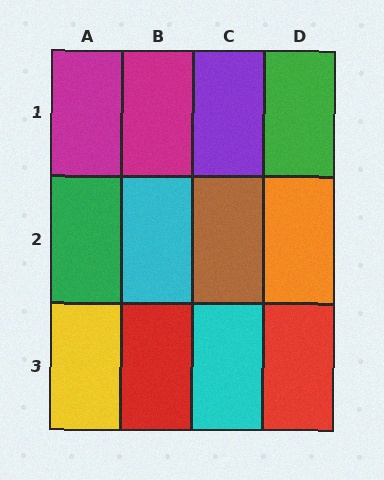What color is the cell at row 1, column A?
Magenta.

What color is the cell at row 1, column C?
Purple.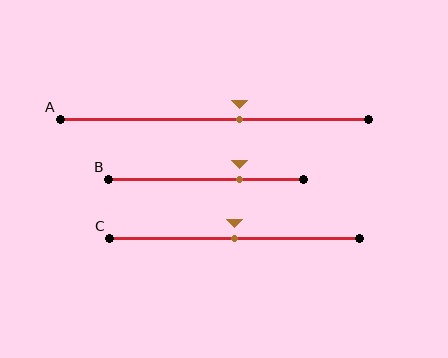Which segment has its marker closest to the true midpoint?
Segment C has its marker closest to the true midpoint.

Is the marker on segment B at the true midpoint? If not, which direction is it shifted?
No, the marker on segment B is shifted to the right by about 17% of the segment length.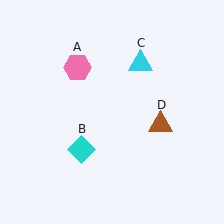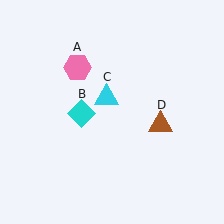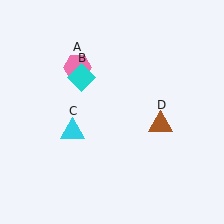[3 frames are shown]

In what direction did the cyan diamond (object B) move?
The cyan diamond (object B) moved up.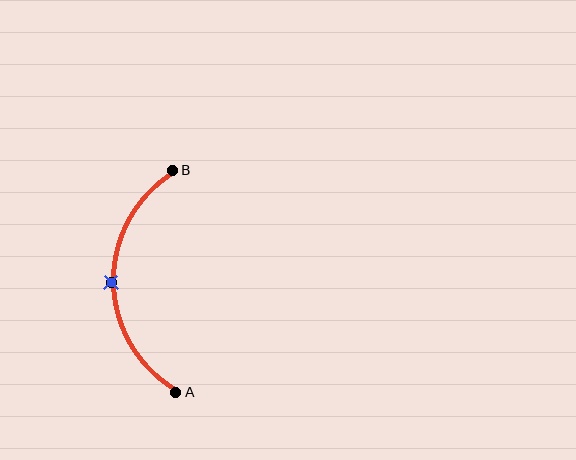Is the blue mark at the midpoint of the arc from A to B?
Yes. The blue mark lies on the arc at equal arc-length from both A and B — it is the arc midpoint.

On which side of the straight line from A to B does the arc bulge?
The arc bulges to the left of the straight line connecting A and B.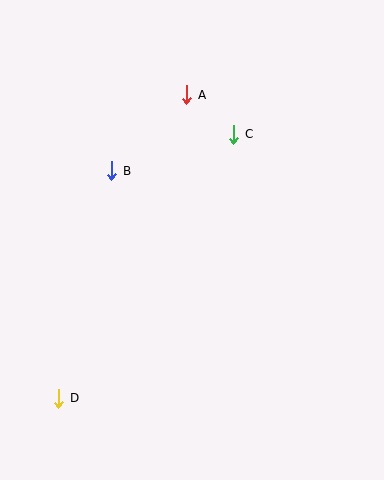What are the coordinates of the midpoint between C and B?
The midpoint between C and B is at (173, 152).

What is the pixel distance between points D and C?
The distance between D and C is 317 pixels.